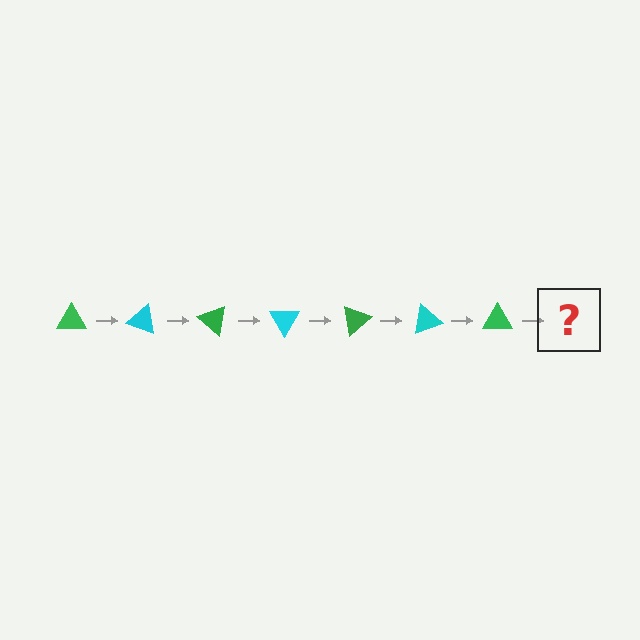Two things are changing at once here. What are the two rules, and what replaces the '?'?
The two rules are that it rotates 20 degrees each step and the color cycles through green and cyan. The '?' should be a cyan triangle, rotated 140 degrees from the start.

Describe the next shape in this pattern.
It should be a cyan triangle, rotated 140 degrees from the start.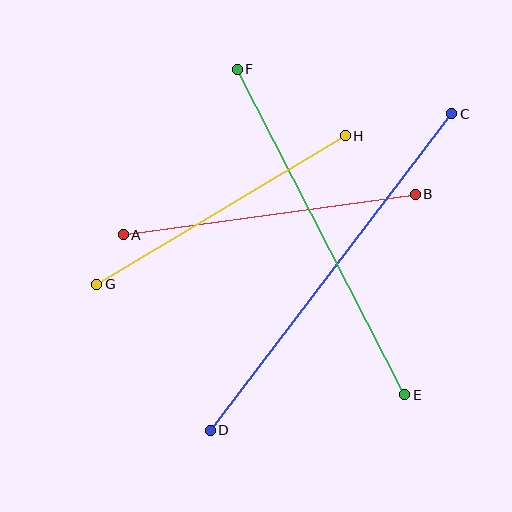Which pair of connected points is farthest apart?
Points C and D are farthest apart.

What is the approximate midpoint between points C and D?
The midpoint is at approximately (331, 272) pixels.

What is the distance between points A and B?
The distance is approximately 294 pixels.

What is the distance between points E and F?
The distance is approximately 366 pixels.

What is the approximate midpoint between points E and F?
The midpoint is at approximately (321, 232) pixels.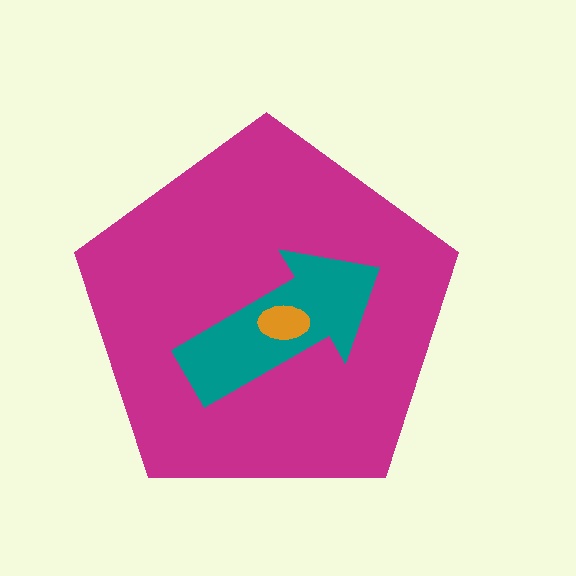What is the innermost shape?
The orange ellipse.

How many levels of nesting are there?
3.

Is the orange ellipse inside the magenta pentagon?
Yes.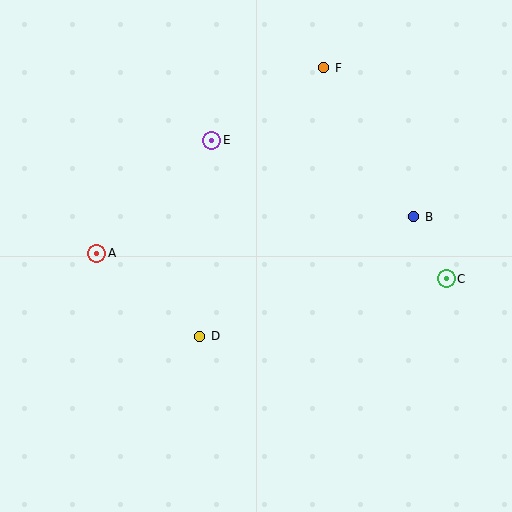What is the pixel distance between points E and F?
The distance between E and F is 133 pixels.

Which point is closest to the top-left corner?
Point E is closest to the top-left corner.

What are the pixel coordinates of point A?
Point A is at (97, 253).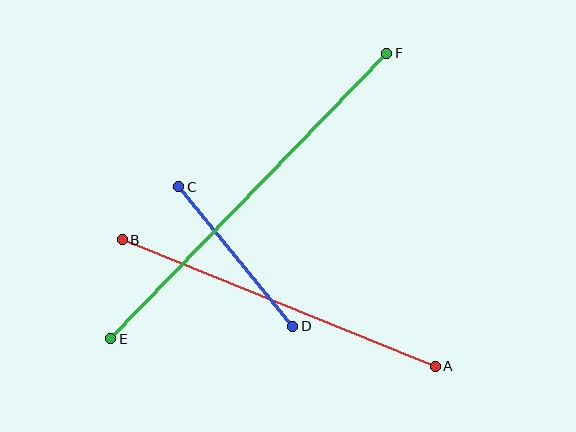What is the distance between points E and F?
The distance is approximately 397 pixels.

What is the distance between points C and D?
The distance is approximately 180 pixels.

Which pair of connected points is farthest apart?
Points E and F are farthest apart.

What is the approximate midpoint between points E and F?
The midpoint is at approximately (249, 196) pixels.